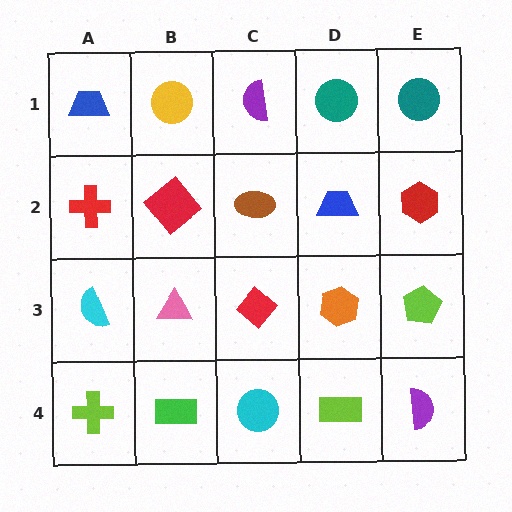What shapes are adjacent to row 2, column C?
A purple semicircle (row 1, column C), a red diamond (row 3, column C), a red diamond (row 2, column B), a blue trapezoid (row 2, column D).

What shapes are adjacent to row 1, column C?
A brown ellipse (row 2, column C), a yellow circle (row 1, column B), a teal circle (row 1, column D).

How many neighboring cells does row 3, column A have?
3.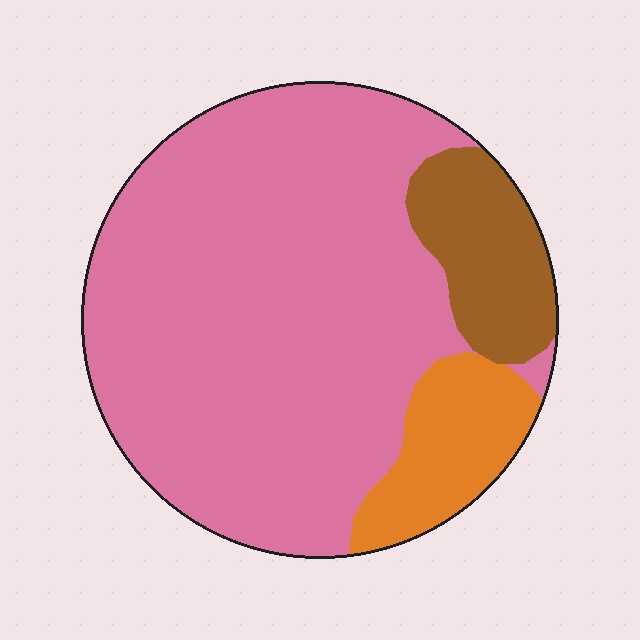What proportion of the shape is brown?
Brown takes up less than a quarter of the shape.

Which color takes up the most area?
Pink, at roughly 75%.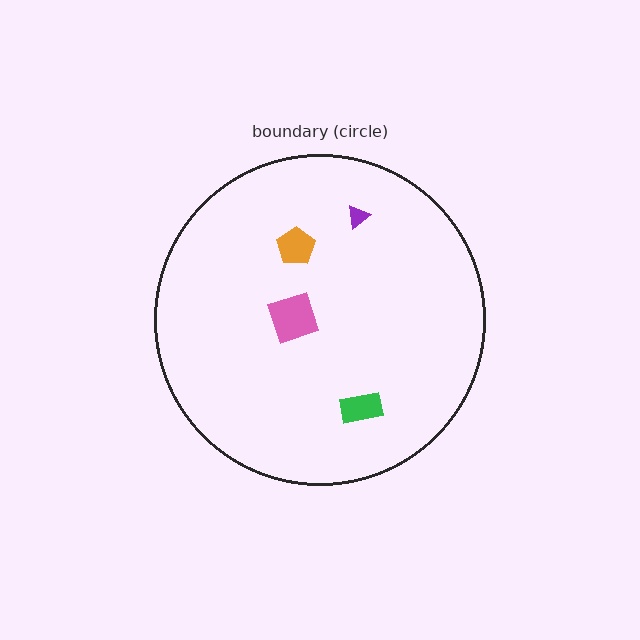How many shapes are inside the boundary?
4 inside, 0 outside.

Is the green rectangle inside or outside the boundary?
Inside.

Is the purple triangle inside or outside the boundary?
Inside.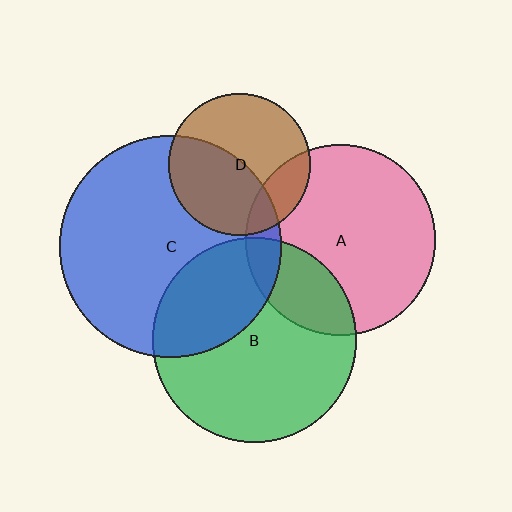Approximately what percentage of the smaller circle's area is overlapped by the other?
Approximately 10%.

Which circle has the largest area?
Circle C (blue).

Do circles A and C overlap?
Yes.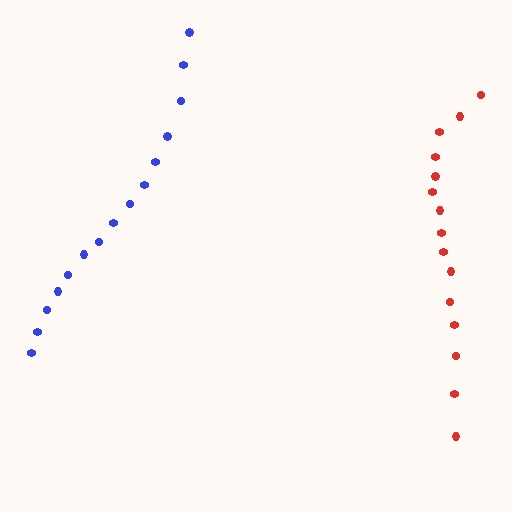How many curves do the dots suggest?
There are 2 distinct paths.